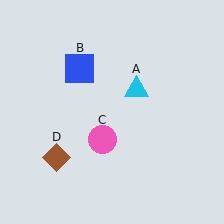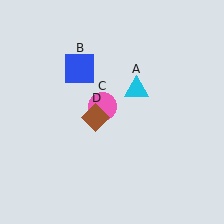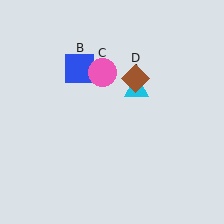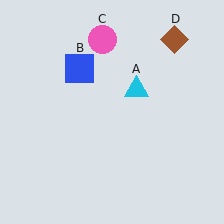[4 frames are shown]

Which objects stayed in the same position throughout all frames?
Cyan triangle (object A) and blue square (object B) remained stationary.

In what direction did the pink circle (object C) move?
The pink circle (object C) moved up.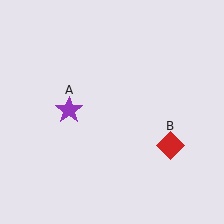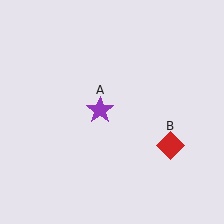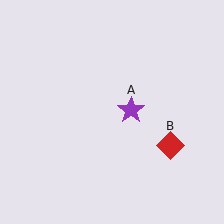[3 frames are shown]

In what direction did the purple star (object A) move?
The purple star (object A) moved right.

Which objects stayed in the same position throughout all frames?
Red diamond (object B) remained stationary.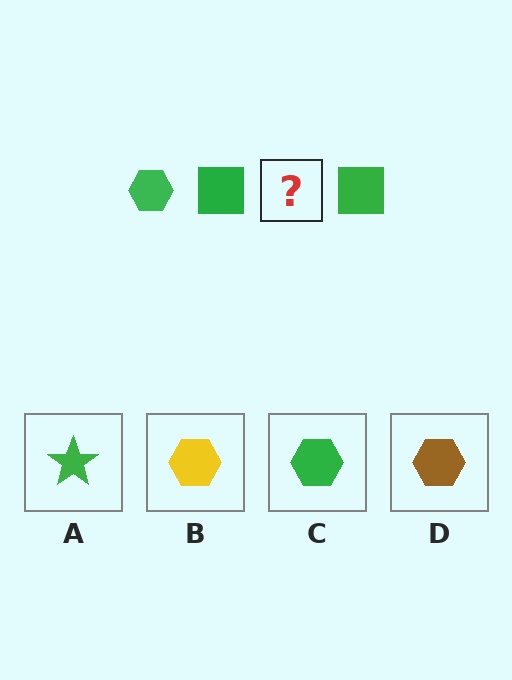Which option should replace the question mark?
Option C.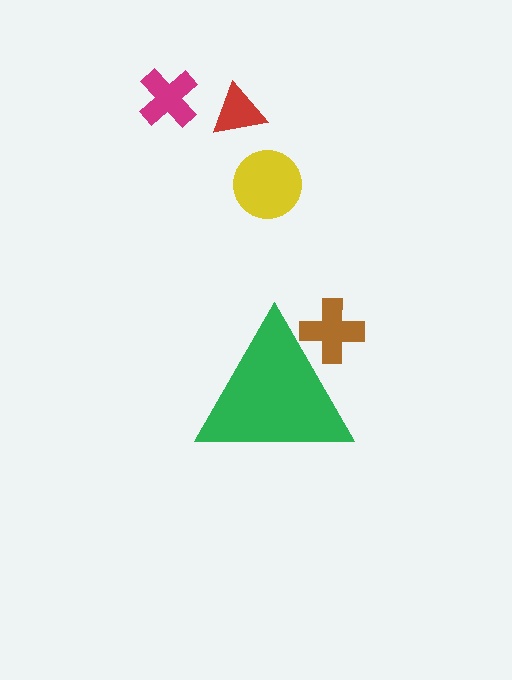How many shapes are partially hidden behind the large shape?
1 shape is partially hidden.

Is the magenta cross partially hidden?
No, the magenta cross is fully visible.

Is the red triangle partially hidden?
No, the red triangle is fully visible.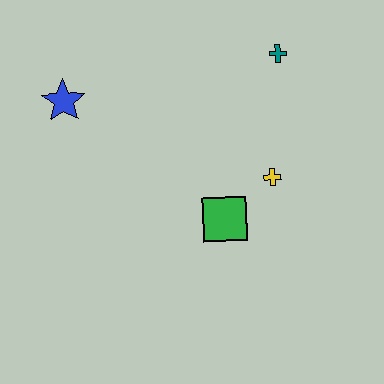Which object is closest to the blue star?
The green square is closest to the blue star.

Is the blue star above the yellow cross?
Yes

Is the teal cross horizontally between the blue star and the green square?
No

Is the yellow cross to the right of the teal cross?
No